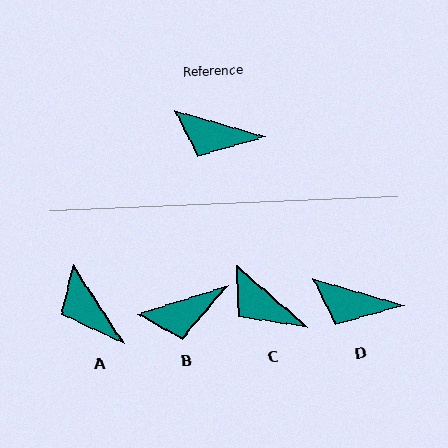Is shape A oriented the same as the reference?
No, it is off by about 41 degrees.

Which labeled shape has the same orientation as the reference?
D.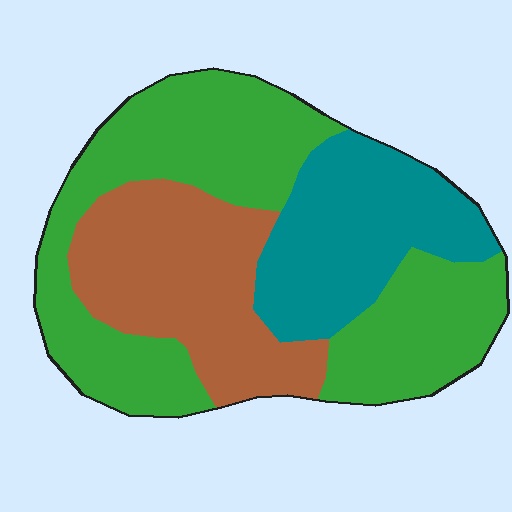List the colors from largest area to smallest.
From largest to smallest: green, brown, teal.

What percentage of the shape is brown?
Brown covers roughly 30% of the shape.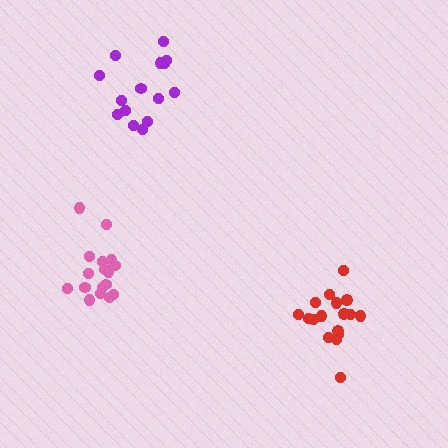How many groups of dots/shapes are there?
There are 3 groups.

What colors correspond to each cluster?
The clusters are colored: pink, red, purple.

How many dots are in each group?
Group 1: 17 dots, Group 2: 17 dots, Group 3: 15 dots (49 total).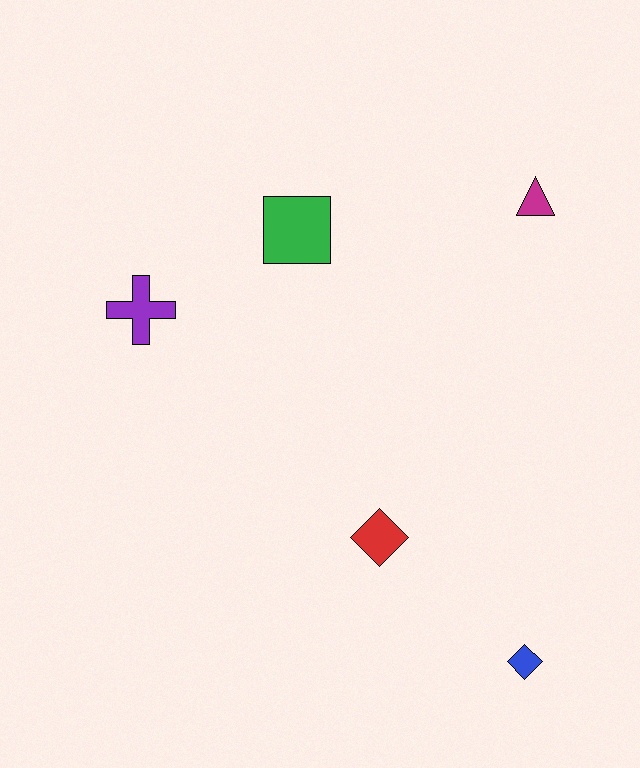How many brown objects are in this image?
There are no brown objects.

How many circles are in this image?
There are no circles.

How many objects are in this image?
There are 5 objects.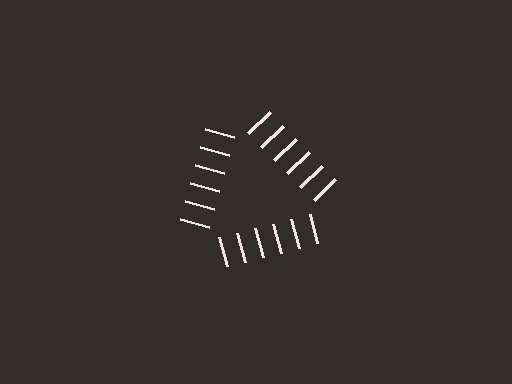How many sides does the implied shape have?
3 sides — the line-ends trace a triangle.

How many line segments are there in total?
18 — 6 along each of the 3 edges.